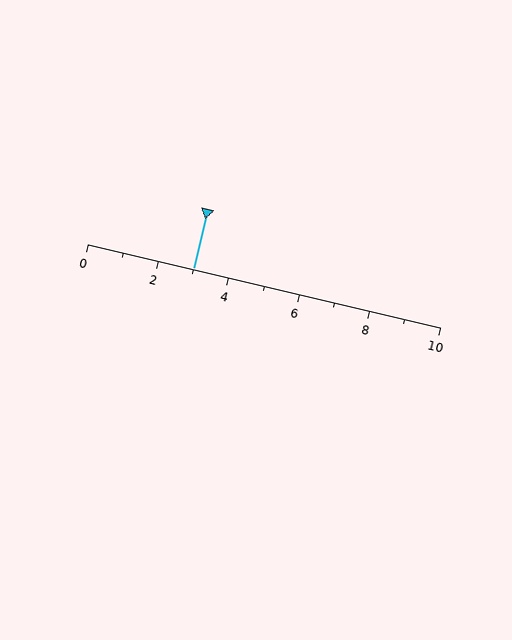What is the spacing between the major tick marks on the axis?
The major ticks are spaced 2 apart.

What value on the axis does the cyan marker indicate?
The marker indicates approximately 3.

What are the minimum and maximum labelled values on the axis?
The axis runs from 0 to 10.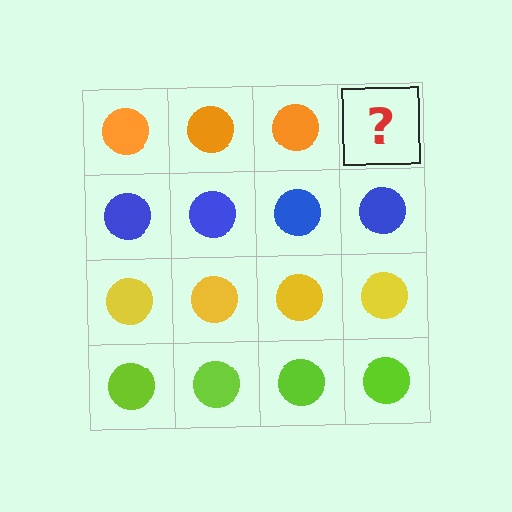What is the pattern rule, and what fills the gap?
The rule is that each row has a consistent color. The gap should be filled with an orange circle.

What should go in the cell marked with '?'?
The missing cell should contain an orange circle.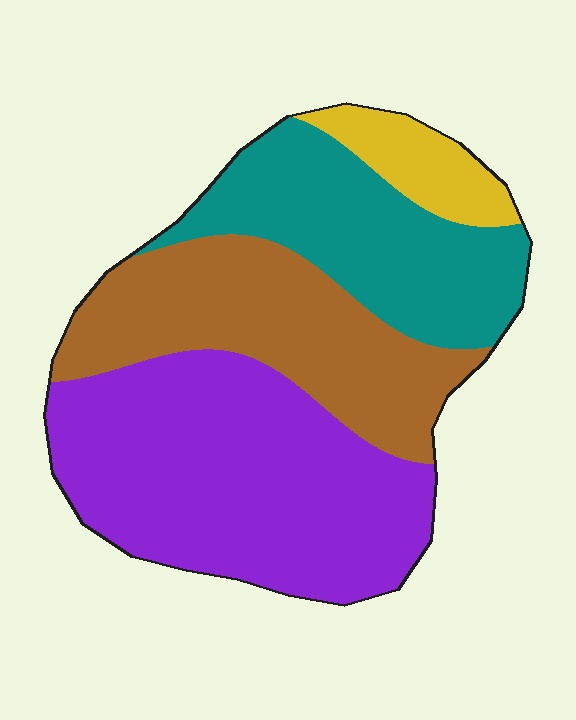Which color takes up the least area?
Yellow, at roughly 10%.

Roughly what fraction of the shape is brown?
Brown takes up about one quarter (1/4) of the shape.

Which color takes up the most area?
Purple, at roughly 40%.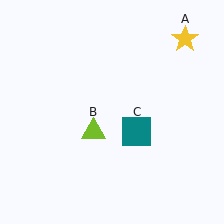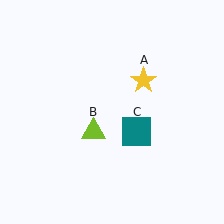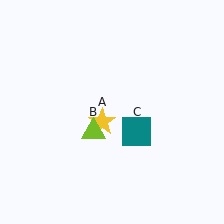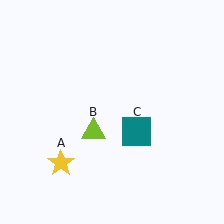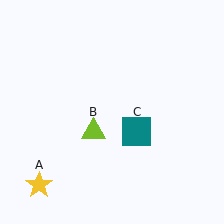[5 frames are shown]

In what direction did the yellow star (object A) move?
The yellow star (object A) moved down and to the left.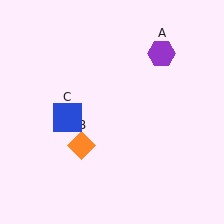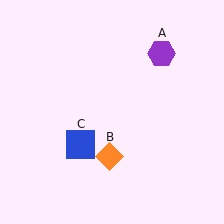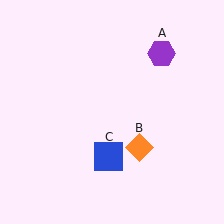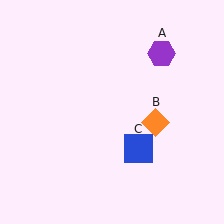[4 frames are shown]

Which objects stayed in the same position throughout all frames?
Purple hexagon (object A) remained stationary.